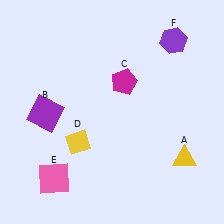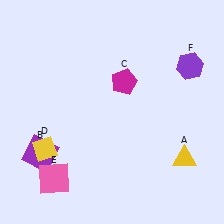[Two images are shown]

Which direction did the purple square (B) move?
The purple square (B) moved down.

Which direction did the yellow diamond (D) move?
The yellow diamond (D) moved left.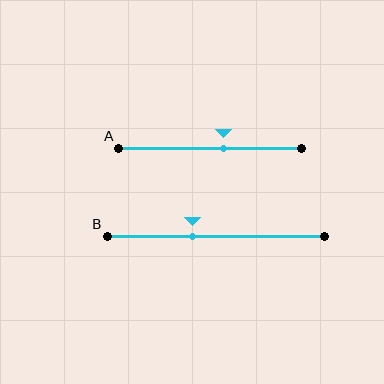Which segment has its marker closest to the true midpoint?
Segment A has its marker closest to the true midpoint.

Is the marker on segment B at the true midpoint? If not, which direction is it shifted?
No, the marker on segment B is shifted to the left by about 11% of the segment length.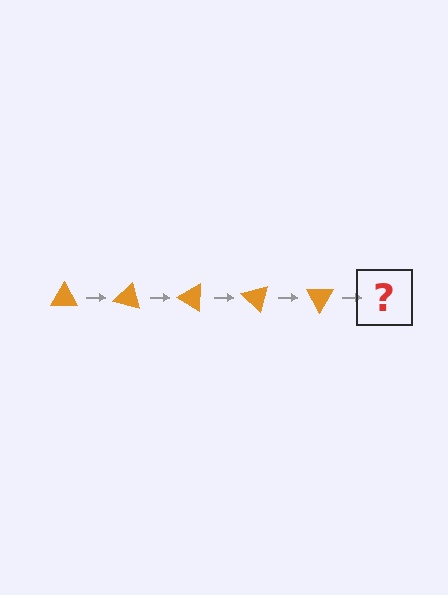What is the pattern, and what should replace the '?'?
The pattern is that the triangle rotates 15 degrees each step. The '?' should be an orange triangle rotated 75 degrees.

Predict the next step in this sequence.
The next step is an orange triangle rotated 75 degrees.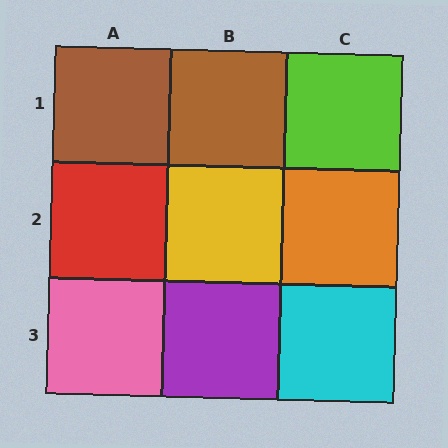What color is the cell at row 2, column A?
Red.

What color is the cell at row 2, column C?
Orange.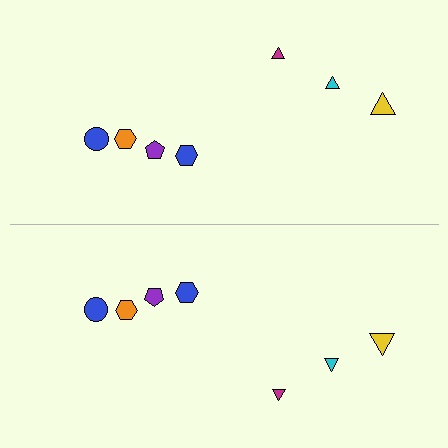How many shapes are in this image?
There are 14 shapes in this image.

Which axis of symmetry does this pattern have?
The pattern has a horizontal axis of symmetry running through the center of the image.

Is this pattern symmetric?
Yes, this pattern has bilateral (reflection) symmetry.